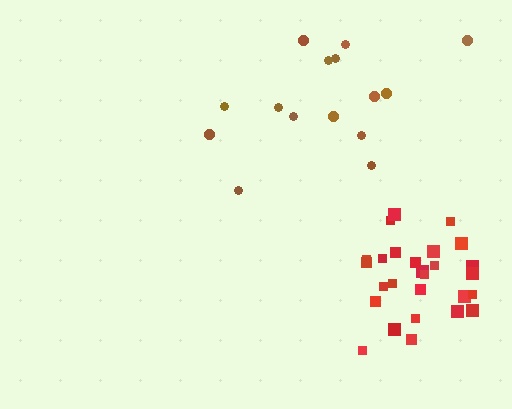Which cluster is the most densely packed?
Red.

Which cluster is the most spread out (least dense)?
Brown.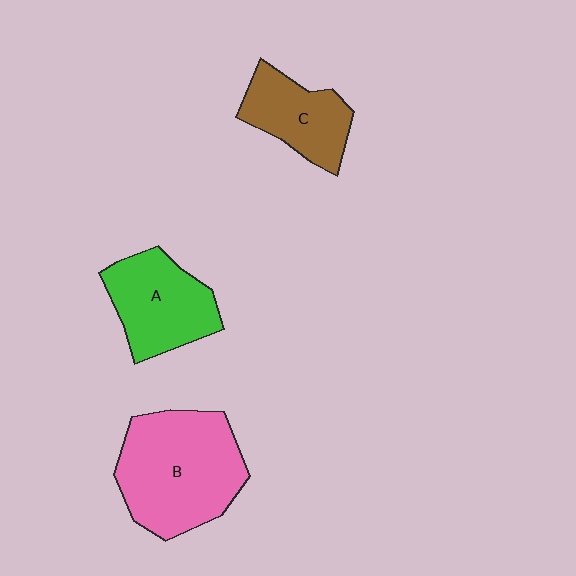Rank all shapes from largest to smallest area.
From largest to smallest: B (pink), A (green), C (brown).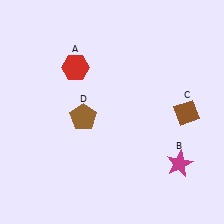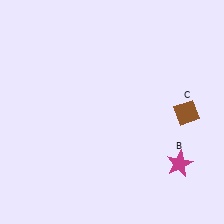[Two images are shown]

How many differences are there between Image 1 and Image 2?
There are 2 differences between the two images.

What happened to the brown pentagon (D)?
The brown pentagon (D) was removed in Image 2. It was in the bottom-left area of Image 1.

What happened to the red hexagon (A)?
The red hexagon (A) was removed in Image 2. It was in the top-left area of Image 1.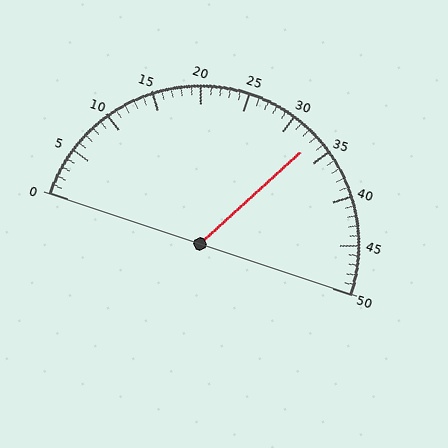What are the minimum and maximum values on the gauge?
The gauge ranges from 0 to 50.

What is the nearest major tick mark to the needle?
The nearest major tick mark is 35.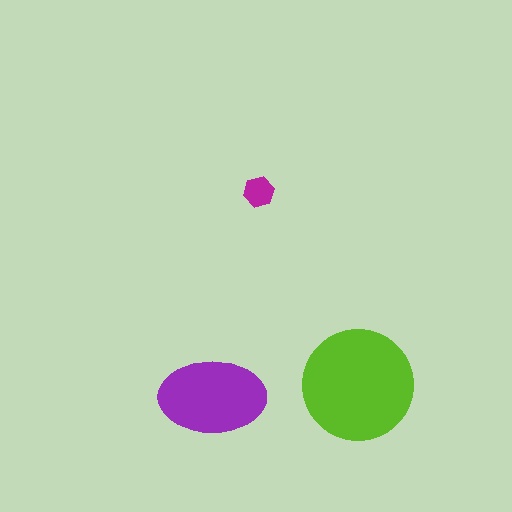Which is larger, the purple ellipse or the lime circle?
The lime circle.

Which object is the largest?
The lime circle.